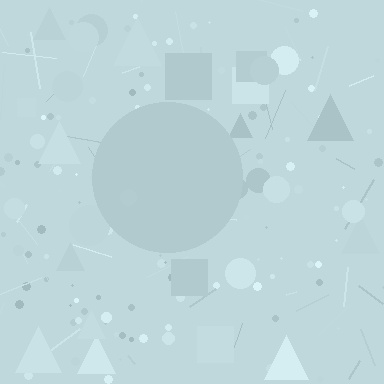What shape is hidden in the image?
A circle is hidden in the image.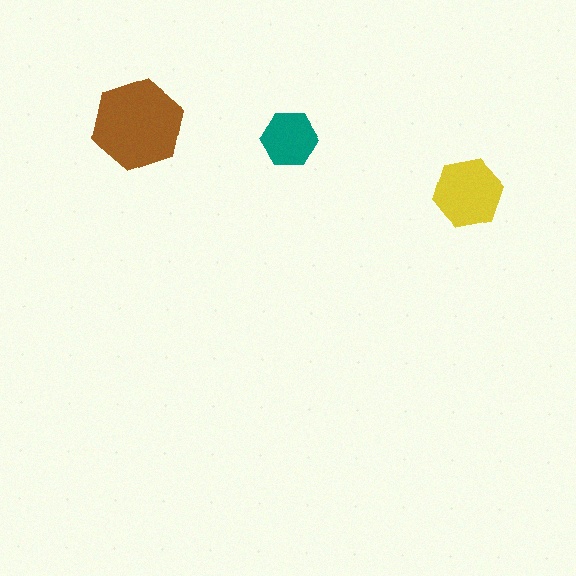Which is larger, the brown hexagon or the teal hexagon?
The brown one.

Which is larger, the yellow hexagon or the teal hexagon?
The yellow one.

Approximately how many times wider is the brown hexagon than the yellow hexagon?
About 1.5 times wider.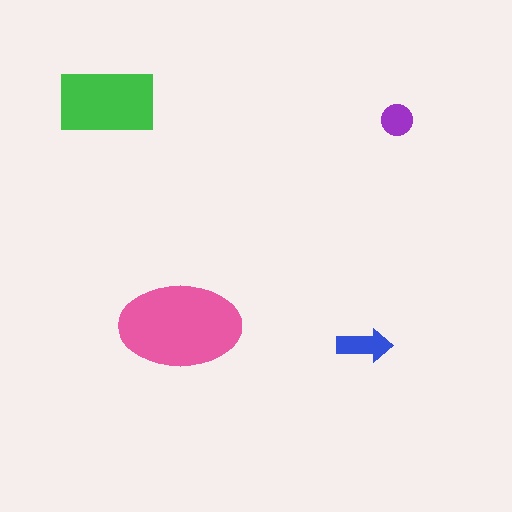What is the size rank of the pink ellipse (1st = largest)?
1st.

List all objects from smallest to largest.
The purple circle, the blue arrow, the green rectangle, the pink ellipse.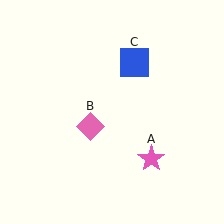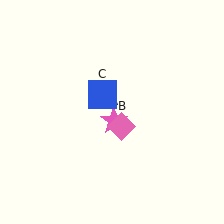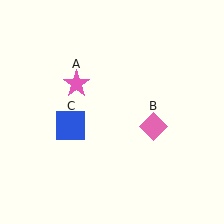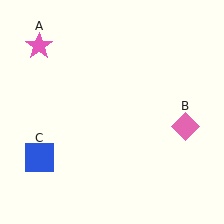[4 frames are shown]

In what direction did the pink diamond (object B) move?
The pink diamond (object B) moved right.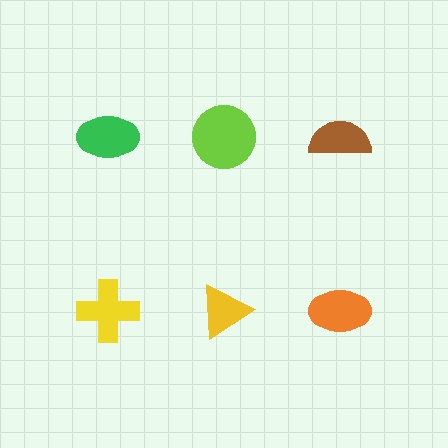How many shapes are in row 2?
3 shapes.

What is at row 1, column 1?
A green ellipse.